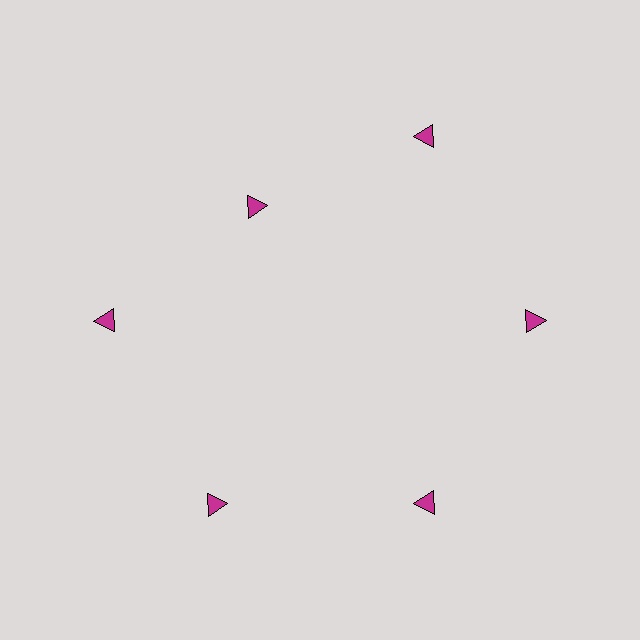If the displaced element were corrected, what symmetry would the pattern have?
It would have 6-fold rotational symmetry — the pattern would map onto itself every 60 degrees.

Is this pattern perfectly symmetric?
No. The 6 magenta triangles are arranged in a ring, but one element near the 11 o'clock position is pulled inward toward the center, breaking the 6-fold rotational symmetry.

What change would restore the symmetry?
The symmetry would be restored by moving it outward, back onto the ring so that all 6 triangles sit at equal angles and equal distance from the center.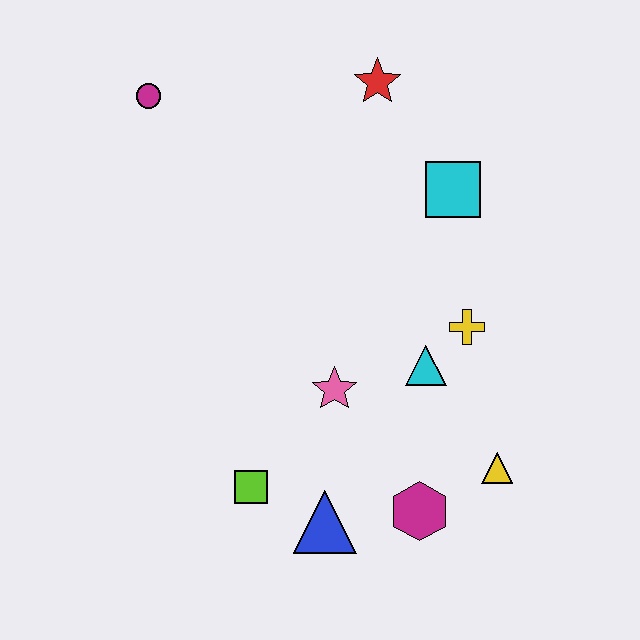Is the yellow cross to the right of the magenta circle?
Yes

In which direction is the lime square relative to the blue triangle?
The lime square is to the left of the blue triangle.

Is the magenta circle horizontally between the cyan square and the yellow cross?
No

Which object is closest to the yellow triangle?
The magenta hexagon is closest to the yellow triangle.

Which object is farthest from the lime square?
The red star is farthest from the lime square.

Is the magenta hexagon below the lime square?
Yes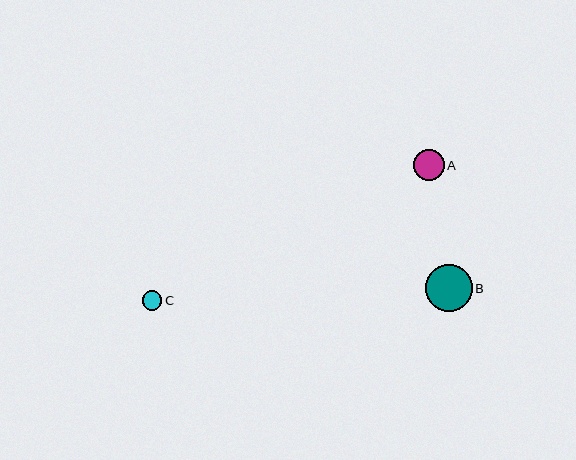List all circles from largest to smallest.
From largest to smallest: B, A, C.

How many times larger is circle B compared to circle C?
Circle B is approximately 2.4 times the size of circle C.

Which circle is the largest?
Circle B is the largest with a size of approximately 47 pixels.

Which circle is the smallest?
Circle C is the smallest with a size of approximately 20 pixels.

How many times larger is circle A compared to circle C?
Circle A is approximately 1.6 times the size of circle C.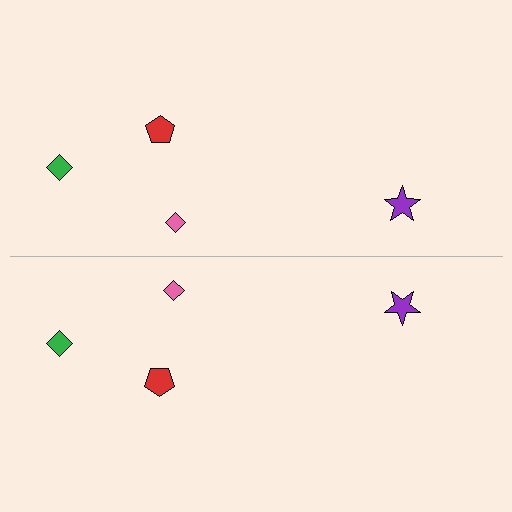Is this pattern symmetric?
Yes, this pattern has bilateral (reflection) symmetry.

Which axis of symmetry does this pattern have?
The pattern has a horizontal axis of symmetry running through the center of the image.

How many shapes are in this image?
There are 8 shapes in this image.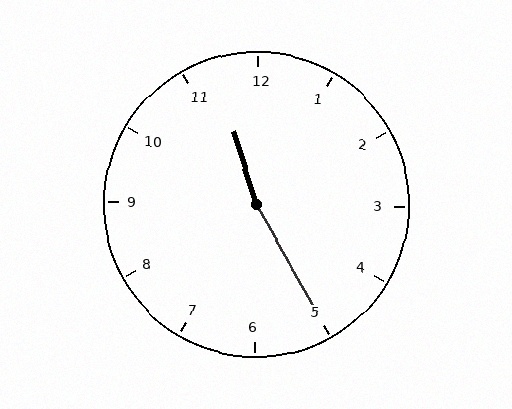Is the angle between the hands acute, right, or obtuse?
It is obtuse.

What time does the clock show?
11:25.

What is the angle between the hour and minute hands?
Approximately 168 degrees.